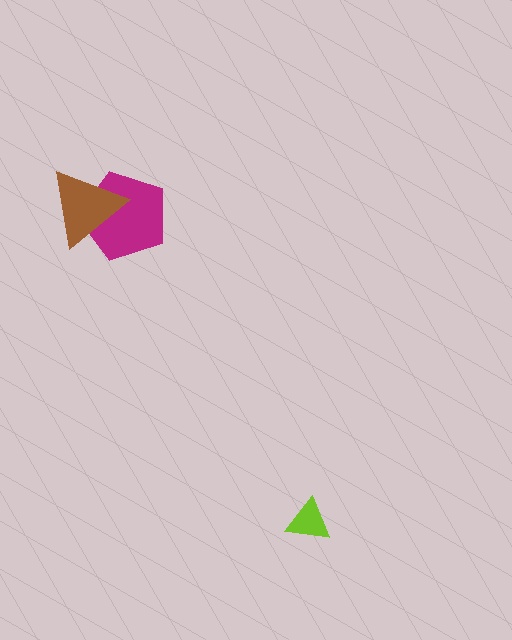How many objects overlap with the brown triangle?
1 object overlaps with the brown triangle.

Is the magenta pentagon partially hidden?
Yes, it is partially covered by another shape.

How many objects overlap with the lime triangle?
0 objects overlap with the lime triangle.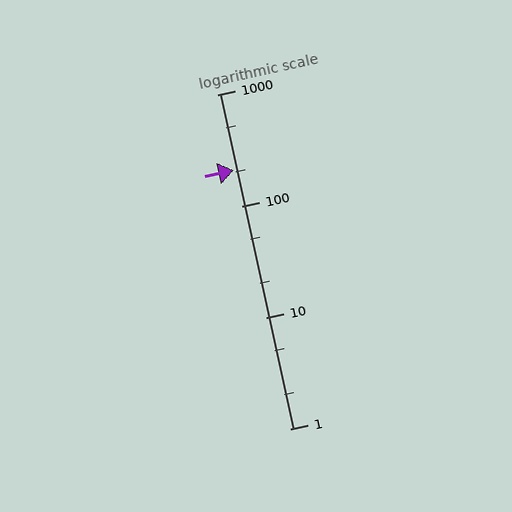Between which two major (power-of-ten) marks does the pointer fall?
The pointer is between 100 and 1000.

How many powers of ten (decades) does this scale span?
The scale spans 3 decades, from 1 to 1000.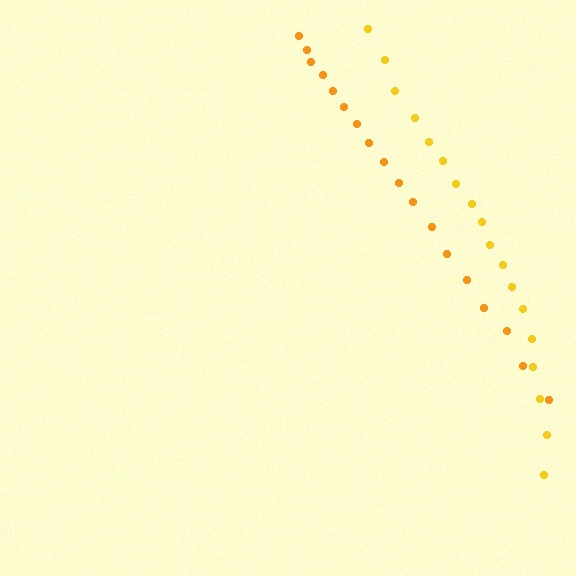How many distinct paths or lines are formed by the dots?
There are 2 distinct paths.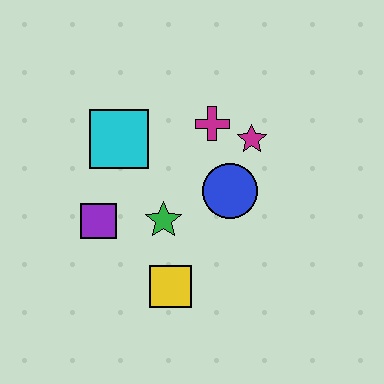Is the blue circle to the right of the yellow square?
Yes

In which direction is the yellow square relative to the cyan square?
The yellow square is below the cyan square.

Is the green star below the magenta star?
Yes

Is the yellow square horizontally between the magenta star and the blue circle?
No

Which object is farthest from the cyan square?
The yellow square is farthest from the cyan square.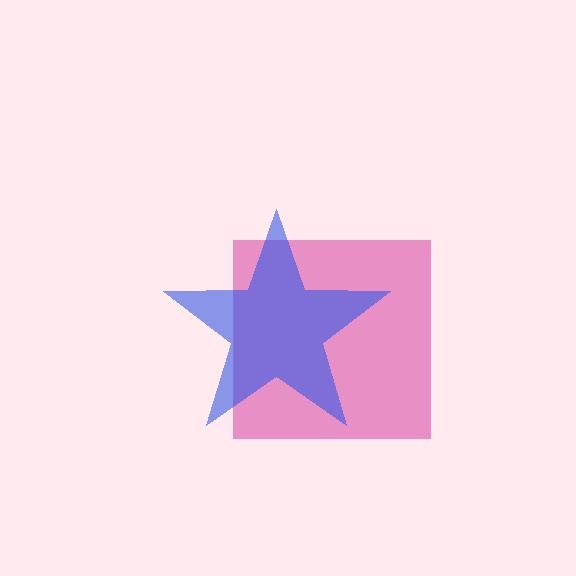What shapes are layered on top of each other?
The layered shapes are: a magenta square, a blue star.